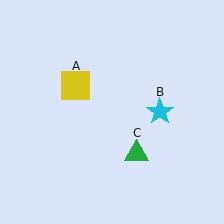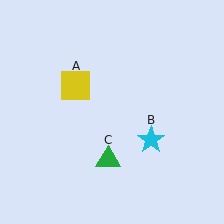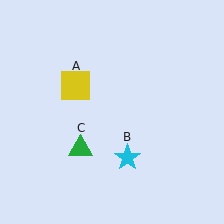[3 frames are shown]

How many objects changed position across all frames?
2 objects changed position: cyan star (object B), green triangle (object C).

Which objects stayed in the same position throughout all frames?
Yellow square (object A) remained stationary.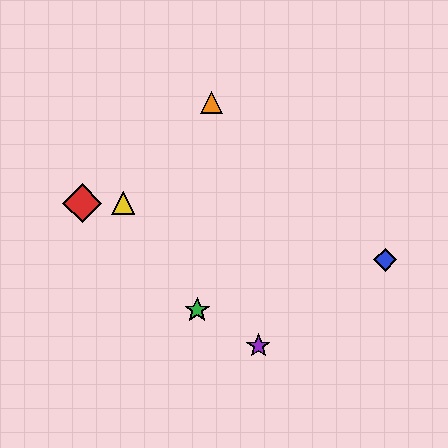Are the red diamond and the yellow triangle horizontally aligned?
Yes, both are at y≈203.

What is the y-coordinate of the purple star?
The purple star is at y≈346.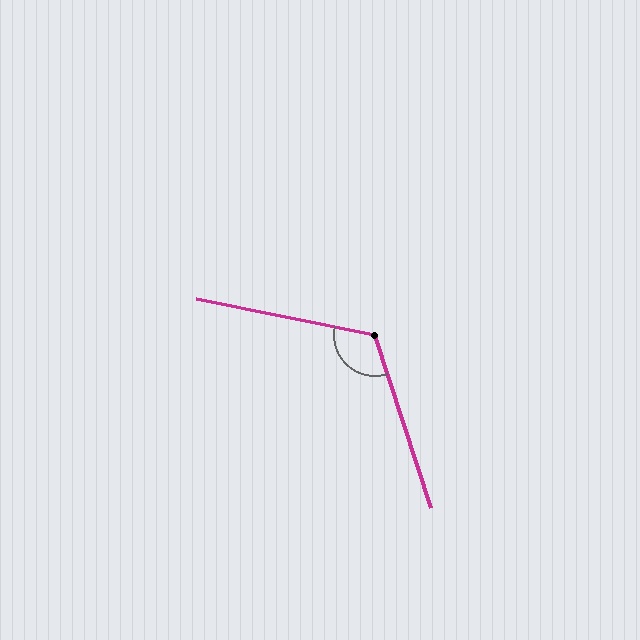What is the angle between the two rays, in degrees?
Approximately 119 degrees.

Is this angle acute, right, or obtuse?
It is obtuse.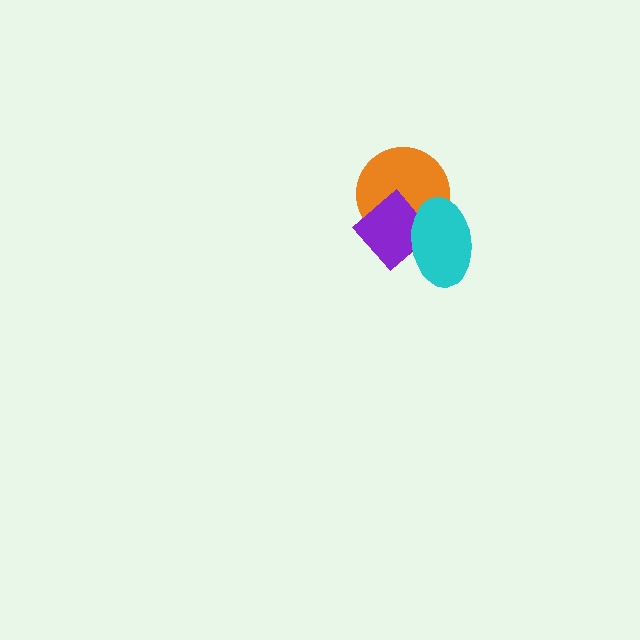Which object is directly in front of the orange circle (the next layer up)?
The purple diamond is directly in front of the orange circle.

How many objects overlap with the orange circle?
2 objects overlap with the orange circle.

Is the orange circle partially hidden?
Yes, it is partially covered by another shape.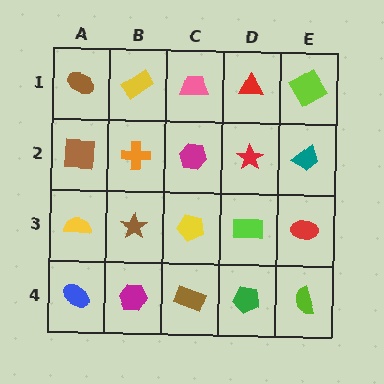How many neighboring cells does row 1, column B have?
3.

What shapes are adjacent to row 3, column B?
An orange cross (row 2, column B), a magenta hexagon (row 4, column B), a yellow semicircle (row 3, column A), a yellow pentagon (row 3, column C).